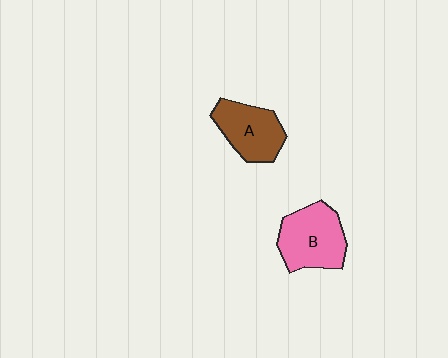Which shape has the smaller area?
Shape A (brown).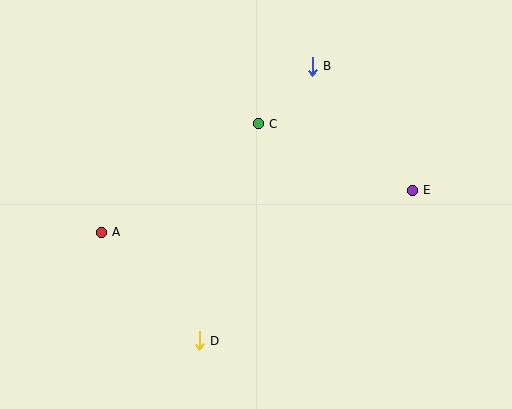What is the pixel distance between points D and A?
The distance between D and A is 146 pixels.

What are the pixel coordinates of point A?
Point A is at (101, 232).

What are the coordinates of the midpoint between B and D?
The midpoint between B and D is at (256, 203).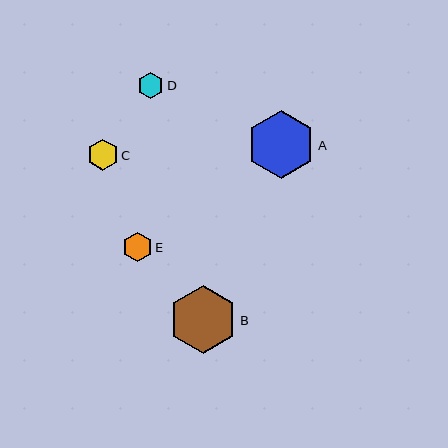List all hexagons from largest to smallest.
From largest to smallest: A, B, C, E, D.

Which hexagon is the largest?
Hexagon A is the largest with a size of approximately 68 pixels.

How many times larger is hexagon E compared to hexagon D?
Hexagon E is approximately 1.1 times the size of hexagon D.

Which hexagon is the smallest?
Hexagon D is the smallest with a size of approximately 26 pixels.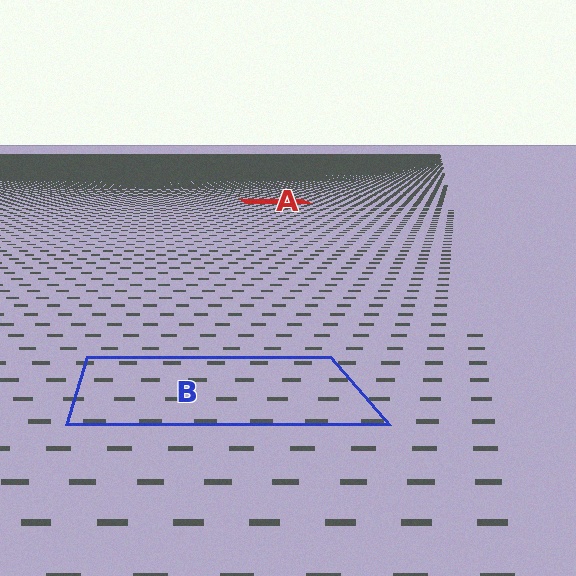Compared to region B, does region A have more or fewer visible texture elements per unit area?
Region A has more texture elements per unit area — they are packed more densely because it is farther away.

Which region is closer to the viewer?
Region B is closer. The texture elements there are larger and more spread out.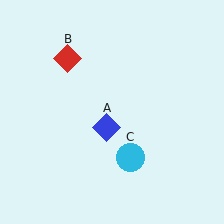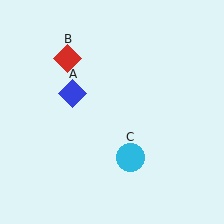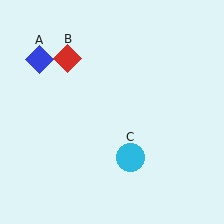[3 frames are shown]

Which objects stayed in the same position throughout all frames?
Red diamond (object B) and cyan circle (object C) remained stationary.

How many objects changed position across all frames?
1 object changed position: blue diamond (object A).